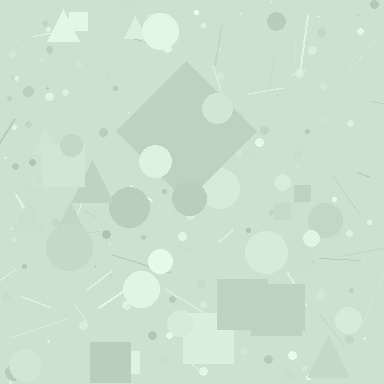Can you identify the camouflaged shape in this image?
The camouflaged shape is a diamond.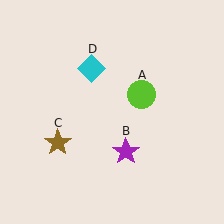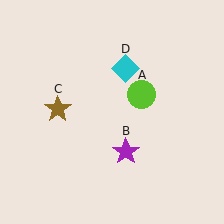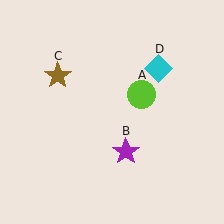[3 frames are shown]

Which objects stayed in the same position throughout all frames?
Lime circle (object A) and purple star (object B) remained stationary.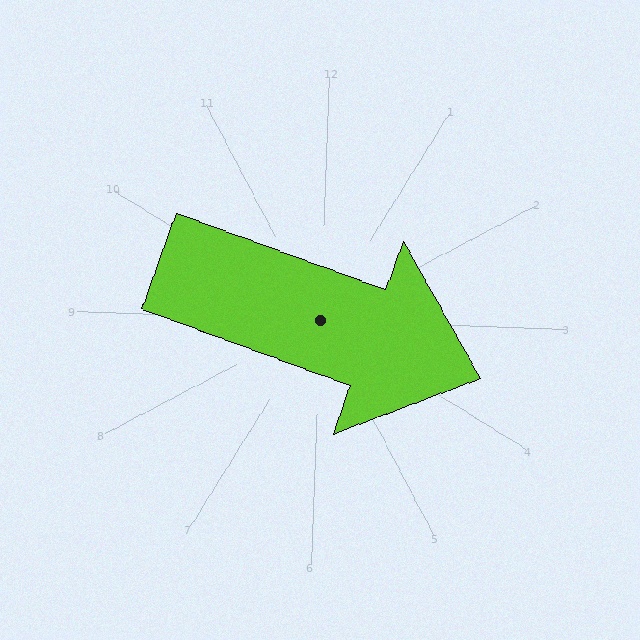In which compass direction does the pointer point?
East.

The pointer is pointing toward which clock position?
Roughly 4 o'clock.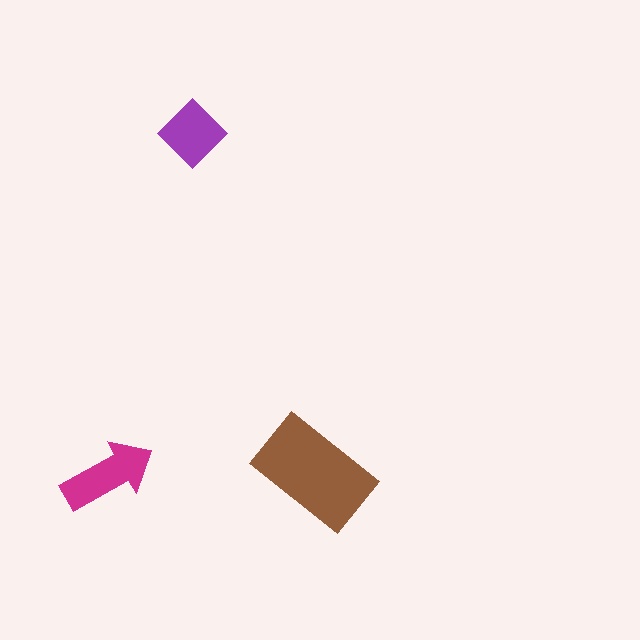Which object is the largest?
The brown rectangle.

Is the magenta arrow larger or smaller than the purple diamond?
Larger.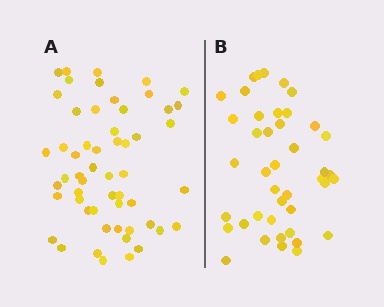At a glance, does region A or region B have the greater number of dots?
Region A (the left region) has more dots.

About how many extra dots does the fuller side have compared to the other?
Region A has approximately 15 more dots than region B.